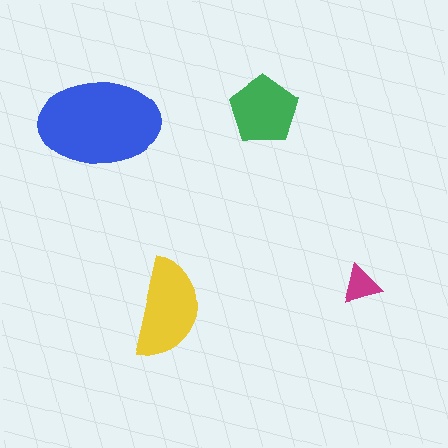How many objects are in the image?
There are 4 objects in the image.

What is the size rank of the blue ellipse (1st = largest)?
1st.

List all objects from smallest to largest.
The magenta triangle, the green pentagon, the yellow semicircle, the blue ellipse.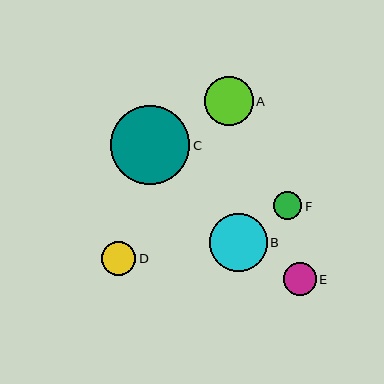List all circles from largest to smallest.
From largest to smallest: C, B, A, D, E, F.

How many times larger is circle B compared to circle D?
Circle B is approximately 1.7 times the size of circle D.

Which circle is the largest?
Circle C is the largest with a size of approximately 79 pixels.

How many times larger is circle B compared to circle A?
Circle B is approximately 1.2 times the size of circle A.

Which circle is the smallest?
Circle F is the smallest with a size of approximately 28 pixels.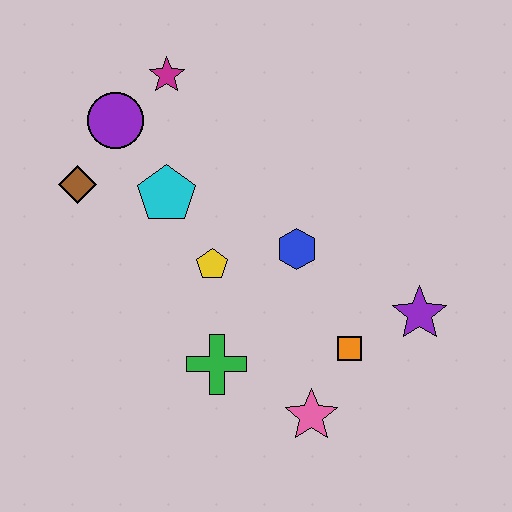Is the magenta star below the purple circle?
No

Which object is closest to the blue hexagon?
The yellow pentagon is closest to the blue hexagon.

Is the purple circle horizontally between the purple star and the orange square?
No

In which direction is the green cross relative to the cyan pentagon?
The green cross is below the cyan pentagon.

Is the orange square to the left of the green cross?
No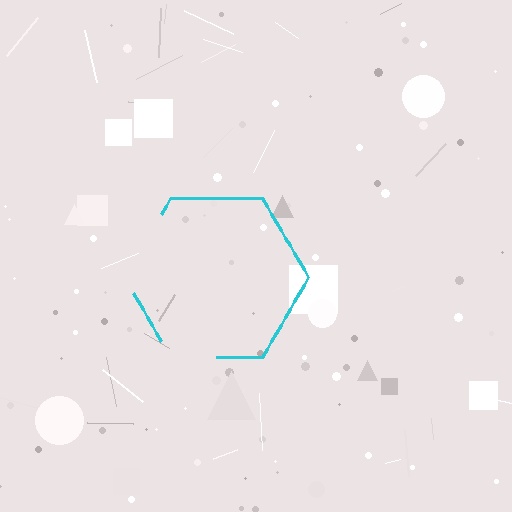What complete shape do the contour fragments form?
The contour fragments form a hexagon.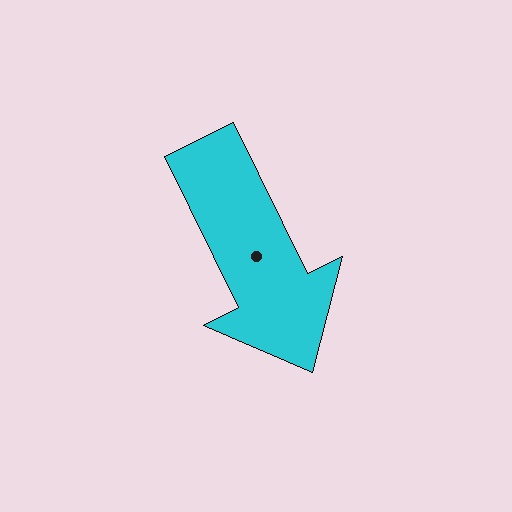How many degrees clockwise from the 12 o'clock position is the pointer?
Approximately 154 degrees.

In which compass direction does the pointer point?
Southeast.